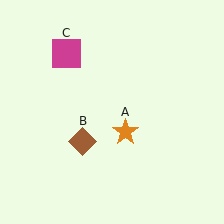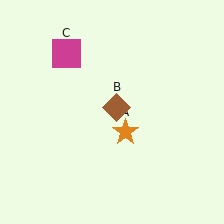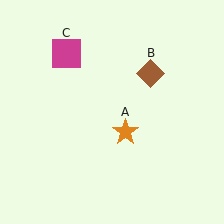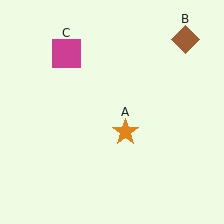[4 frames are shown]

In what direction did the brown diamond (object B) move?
The brown diamond (object B) moved up and to the right.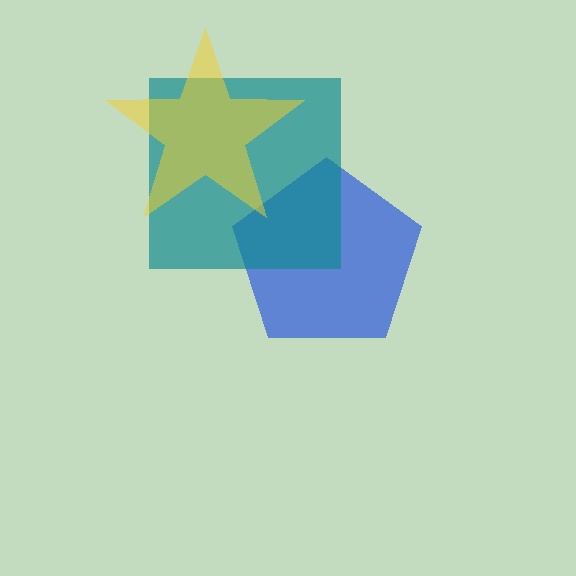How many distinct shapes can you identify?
There are 3 distinct shapes: a blue pentagon, a teal square, a yellow star.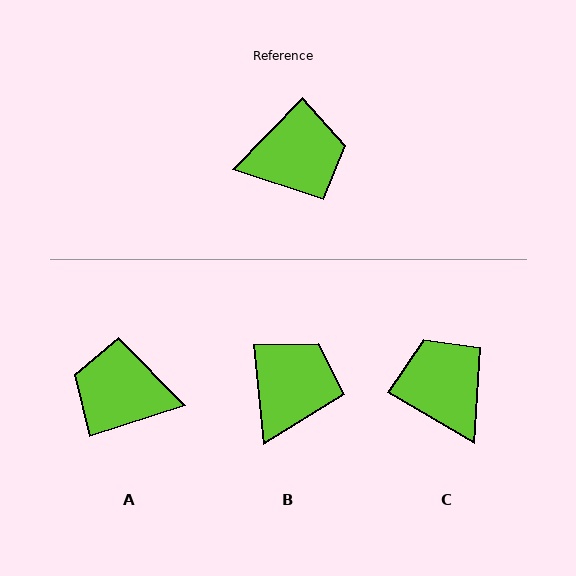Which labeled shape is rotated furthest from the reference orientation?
A, about 153 degrees away.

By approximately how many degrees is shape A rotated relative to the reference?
Approximately 153 degrees counter-clockwise.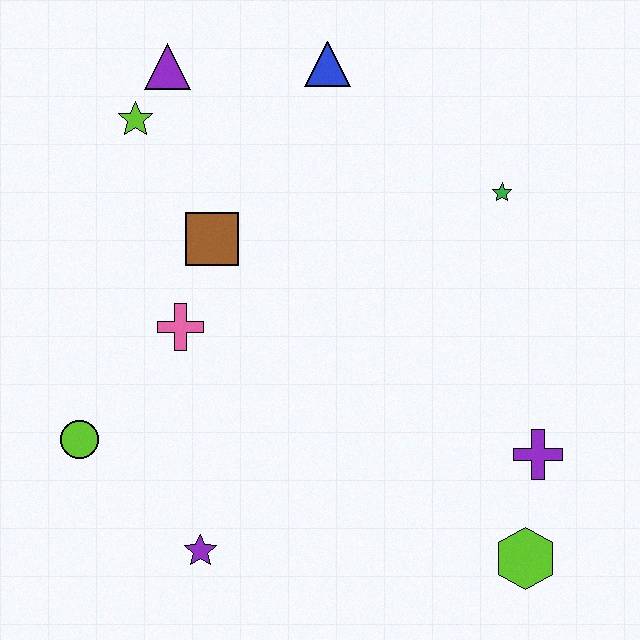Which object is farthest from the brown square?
The lime hexagon is farthest from the brown square.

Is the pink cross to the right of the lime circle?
Yes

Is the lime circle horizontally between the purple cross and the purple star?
No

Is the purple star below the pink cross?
Yes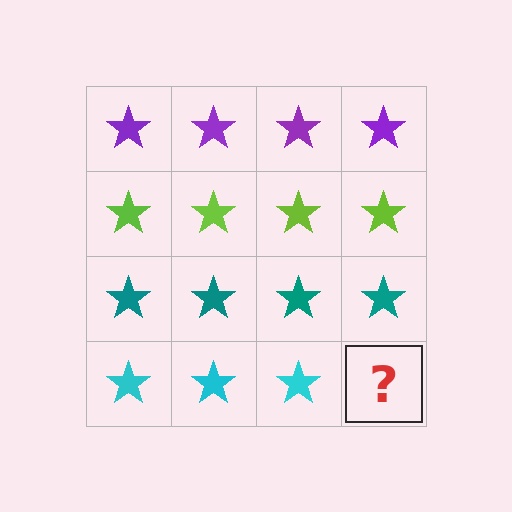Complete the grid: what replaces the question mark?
The question mark should be replaced with a cyan star.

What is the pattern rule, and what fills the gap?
The rule is that each row has a consistent color. The gap should be filled with a cyan star.